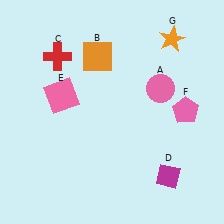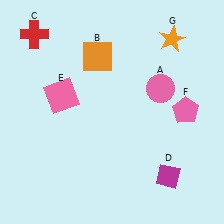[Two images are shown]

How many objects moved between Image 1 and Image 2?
1 object moved between the two images.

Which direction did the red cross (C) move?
The red cross (C) moved left.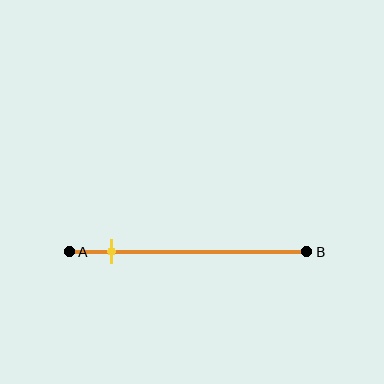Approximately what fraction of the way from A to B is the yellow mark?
The yellow mark is approximately 20% of the way from A to B.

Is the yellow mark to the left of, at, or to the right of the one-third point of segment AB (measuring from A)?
The yellow mark is to the left of the one-third point of segment AB.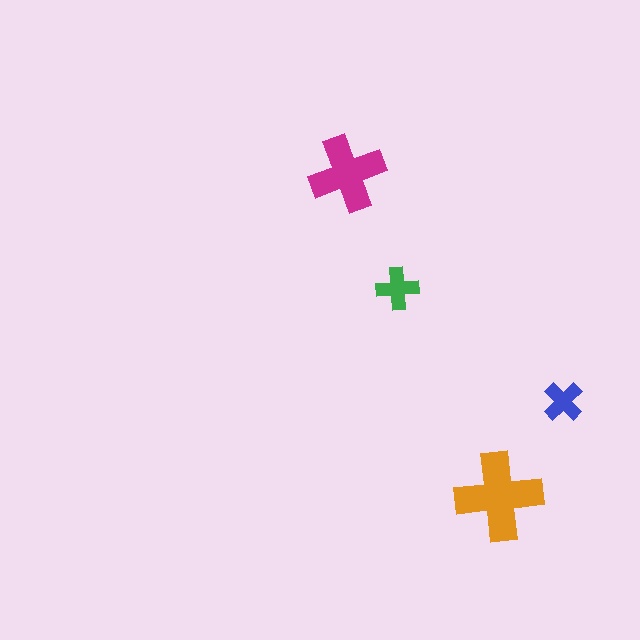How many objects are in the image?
There are 4 objects in the image.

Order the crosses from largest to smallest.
the orange one, the magenta one, the green one, the blue one.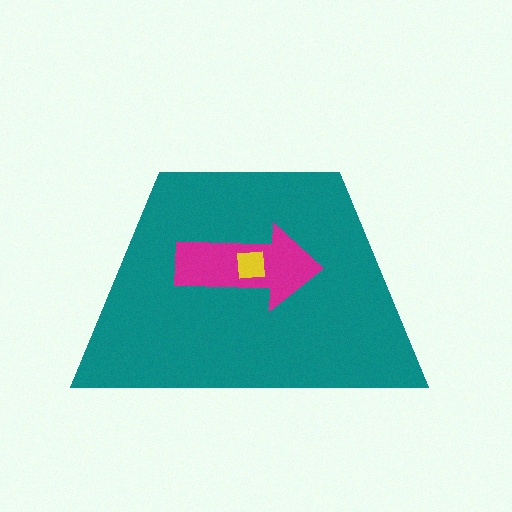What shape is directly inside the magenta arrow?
The yellow square.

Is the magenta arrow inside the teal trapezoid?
Yes.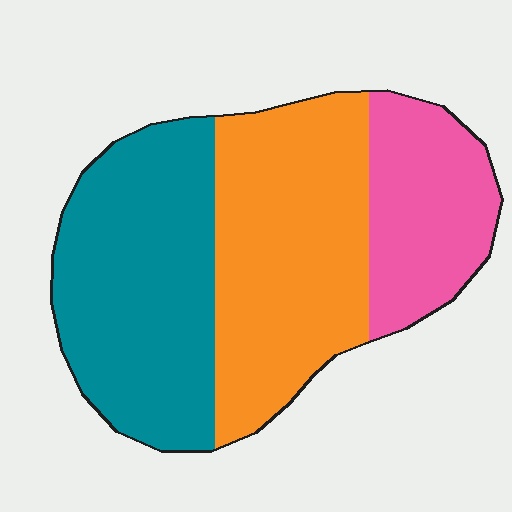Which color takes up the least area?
Pink, at roughly 20%.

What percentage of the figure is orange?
Orange covers about 40% of the figure.